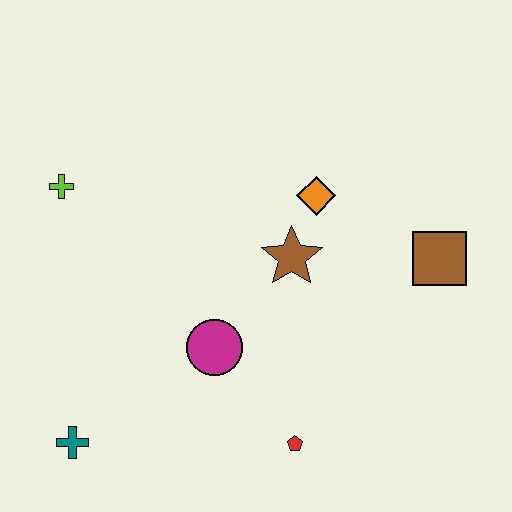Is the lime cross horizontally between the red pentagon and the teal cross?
No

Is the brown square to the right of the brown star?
Yes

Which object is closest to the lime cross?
The magenta circle is closest to the lime cross.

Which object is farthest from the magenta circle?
The brown square is farthest from the magenta circle.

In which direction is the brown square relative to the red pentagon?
The brown square is above the red pentagon.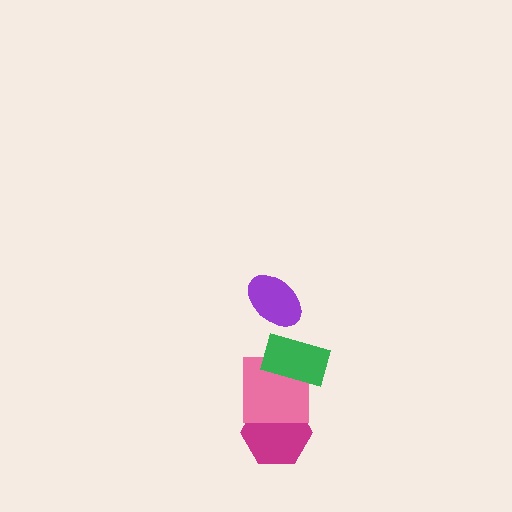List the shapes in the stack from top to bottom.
From top to bottom: the purple ellipse, the green rectangle, the pink square, the magenta hexagon.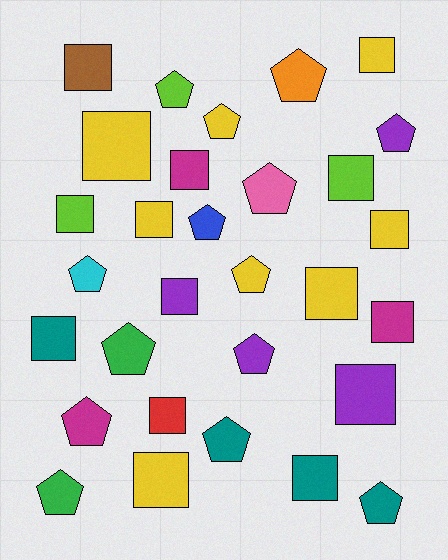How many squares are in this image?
There are 16 squares.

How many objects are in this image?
There are 30 objects.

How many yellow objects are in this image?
There are 8 yellow objects.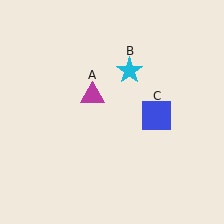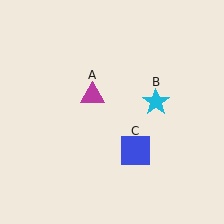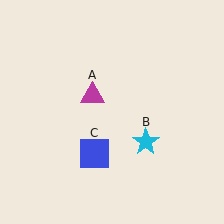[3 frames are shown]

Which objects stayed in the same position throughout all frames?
Magenta triangle (object A) remained stationary.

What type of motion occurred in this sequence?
The cyan star (object B), blue square (object C) rotated clockwise around the center of the scene.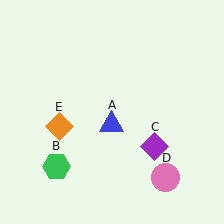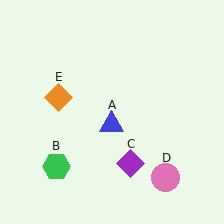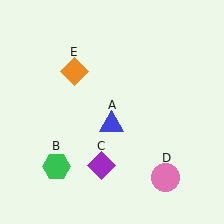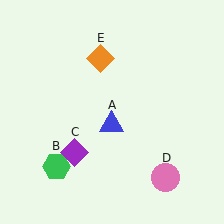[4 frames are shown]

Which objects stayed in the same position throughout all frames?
Blue triangle (object A) and green hexagon (object B) and pink circle (object D) remained stationary.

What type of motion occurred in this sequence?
The purple diamond (object C), orange diamond (object E) rotated clockwise around the center of the scene.